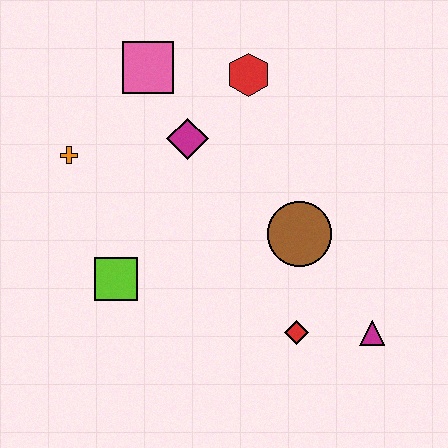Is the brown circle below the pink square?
Yes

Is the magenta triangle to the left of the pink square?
No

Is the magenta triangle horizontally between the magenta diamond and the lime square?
No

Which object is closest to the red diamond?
The magenta triangle is closest to the red diamond.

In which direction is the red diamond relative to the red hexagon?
The red diamond is below the red hexagon.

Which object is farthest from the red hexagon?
The magenta triangle is farthest from the red hexagon.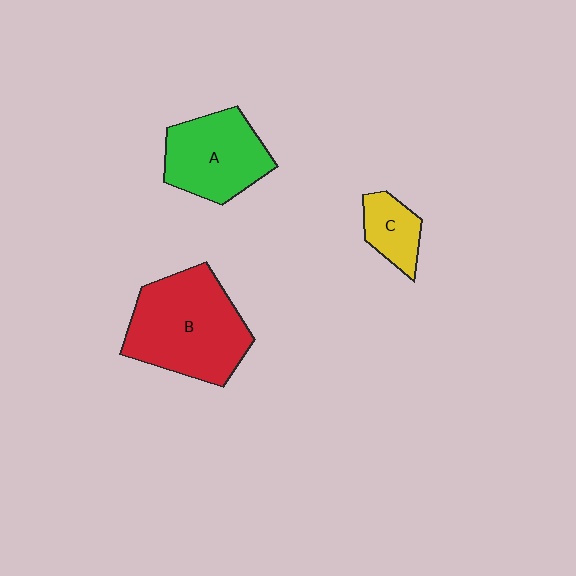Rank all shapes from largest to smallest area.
From largest to smallest: B (red), A (green), C (yellow).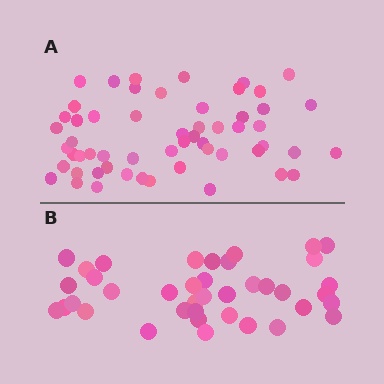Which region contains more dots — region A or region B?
Region A (the top region) has more dots.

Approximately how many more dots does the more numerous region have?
Region A has approximately 15 more dots than region B.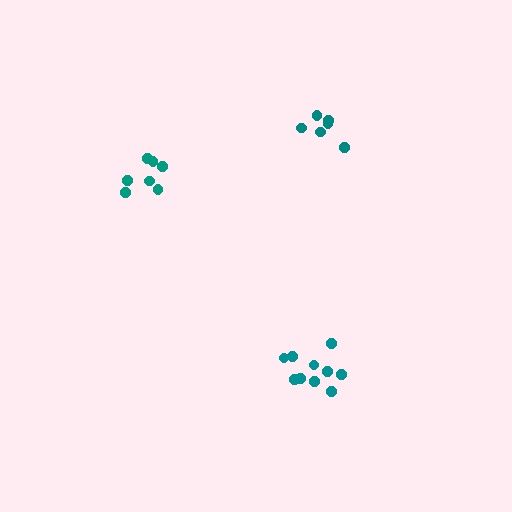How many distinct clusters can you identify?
There are 3 distinct clusters.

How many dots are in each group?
Group 1: 7 dots, Group 2: 6 dots, Group 3: 10 dots (23 total).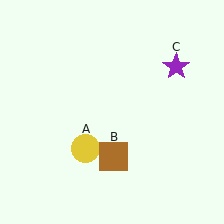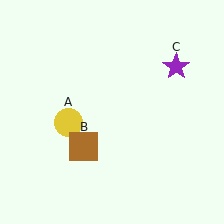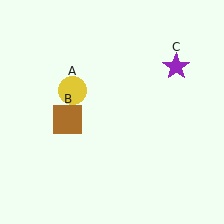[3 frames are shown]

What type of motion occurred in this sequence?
The yellow circle (object A), brown square (object B) rotated clockwise around the center of the scene.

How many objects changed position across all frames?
2 objects changed position: yellow circle (object A), brown square (object B).